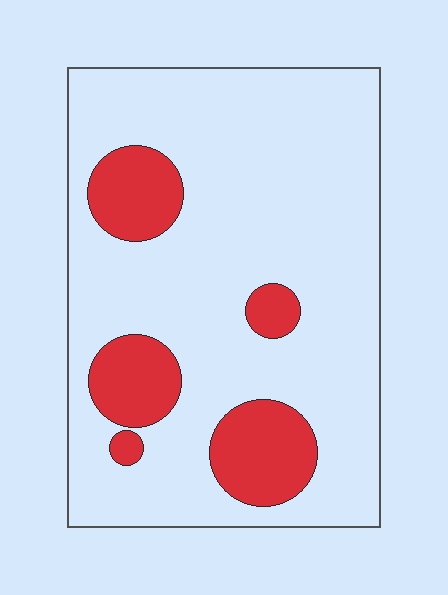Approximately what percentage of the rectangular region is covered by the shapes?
Approximately 20%.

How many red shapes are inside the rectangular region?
5.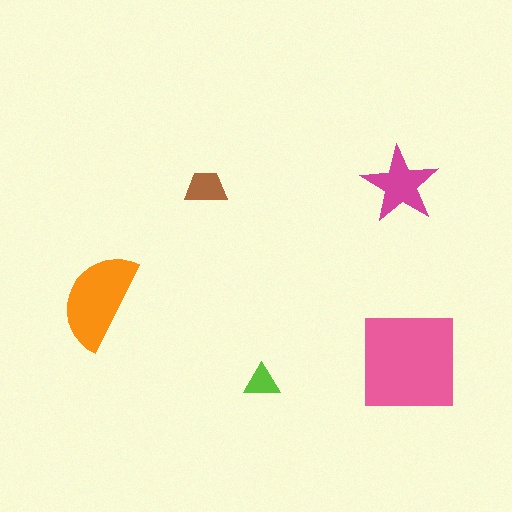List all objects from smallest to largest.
The lime triangle, the brown trapezoid, the magenta star, the orange semicircle, the pink square.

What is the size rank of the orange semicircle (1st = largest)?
2nd.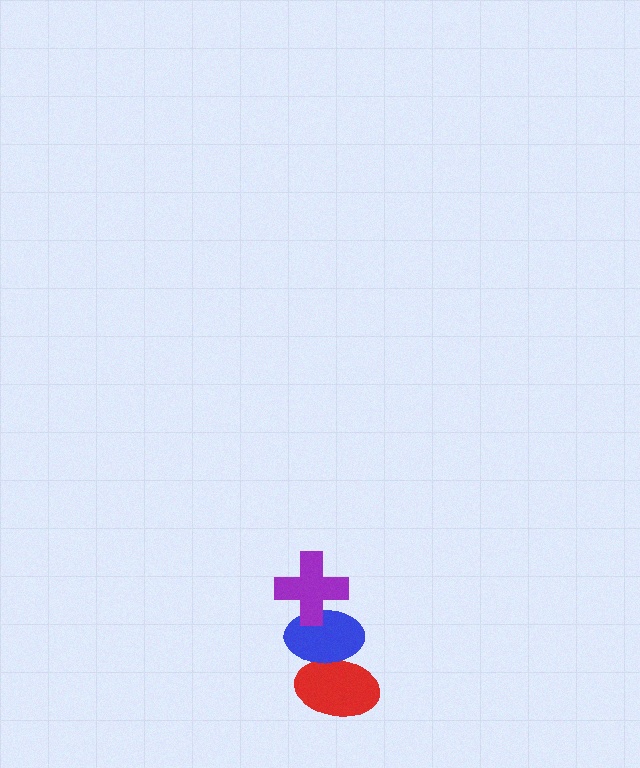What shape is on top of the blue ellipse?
The purple cross is on top of the blue ellipse.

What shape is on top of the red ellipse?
The blue ellipse is on top of the red ellipse.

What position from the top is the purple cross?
The purple cross is 1st from the top.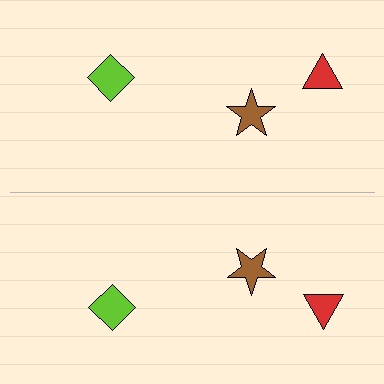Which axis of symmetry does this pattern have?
The pattern has a horizontal axis of symmetry running through the center of the image.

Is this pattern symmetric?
Yes, this pattern has bilateral (reflection) symmetry.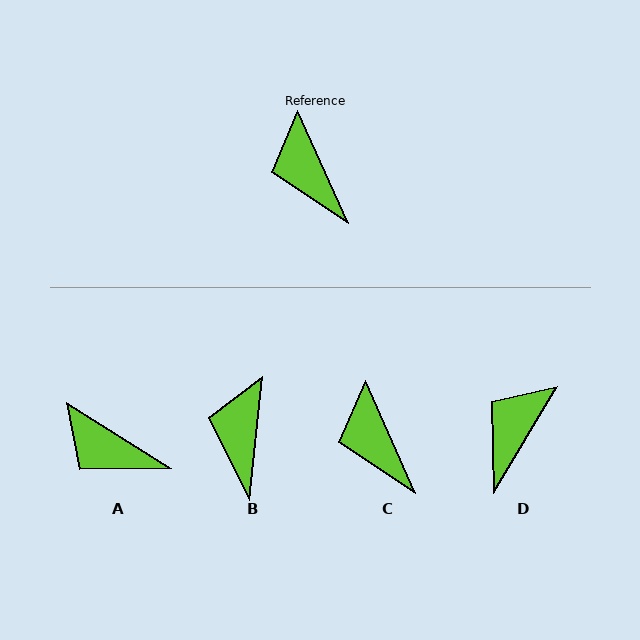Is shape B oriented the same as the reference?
No, it is off by about 30 degrees.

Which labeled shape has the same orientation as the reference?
C.